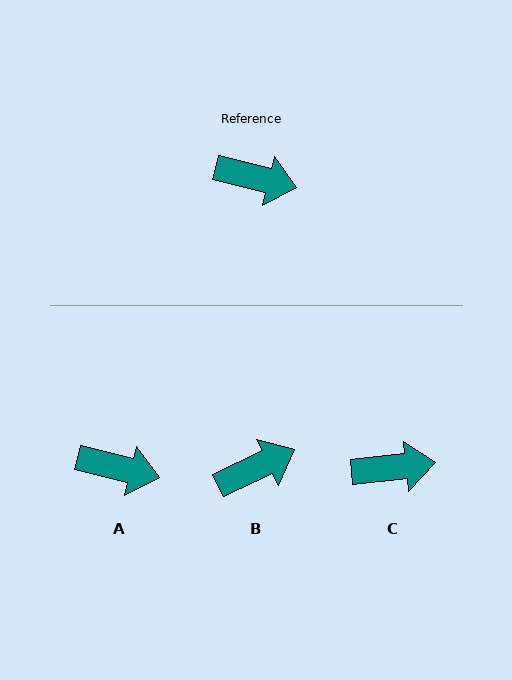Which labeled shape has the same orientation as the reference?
A.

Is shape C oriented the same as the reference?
No, it is off by about 20 degrees.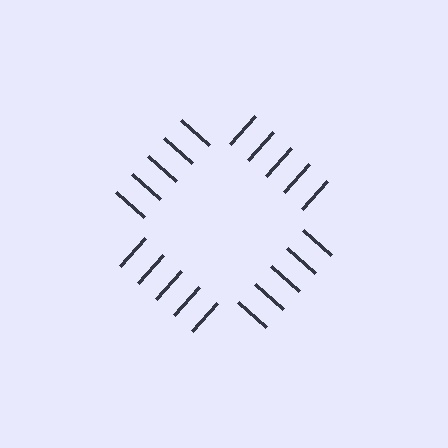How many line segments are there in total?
20 — 5 along each of the 4 edges.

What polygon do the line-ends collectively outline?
An illusory square — the line segments terminate on its edges but no continuous stroke is drawn.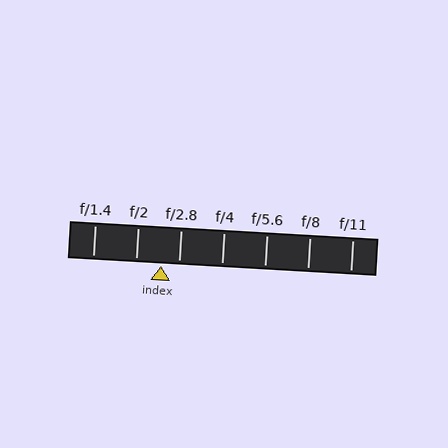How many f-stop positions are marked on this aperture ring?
There are 7 f-stop positions marked.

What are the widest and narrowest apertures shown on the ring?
The widest aperture shown is f/1.4 and the narrowest is f/11.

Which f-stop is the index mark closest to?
The index mark is closest to f/2.8.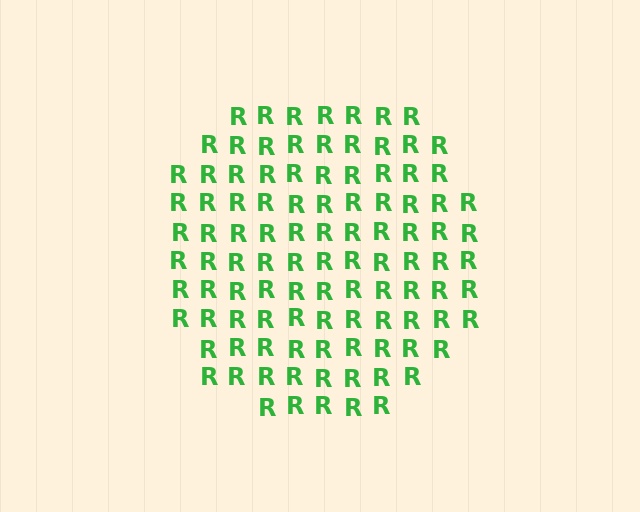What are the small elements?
The small elements are letter R's.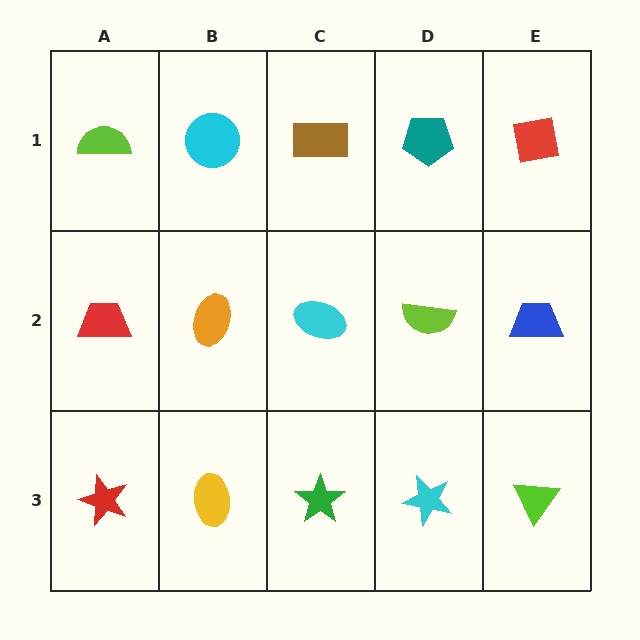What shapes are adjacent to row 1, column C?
A cyan ellipse (row 2, column C), a cyan circle (row 1, column B), a teal pentagon (row 1, column D).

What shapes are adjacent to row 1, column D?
A lime semicircle (row 2, column D), a brown rectangle (row 1, column C), a red square (row 1, column E).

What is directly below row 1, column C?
A cyan ellipse.